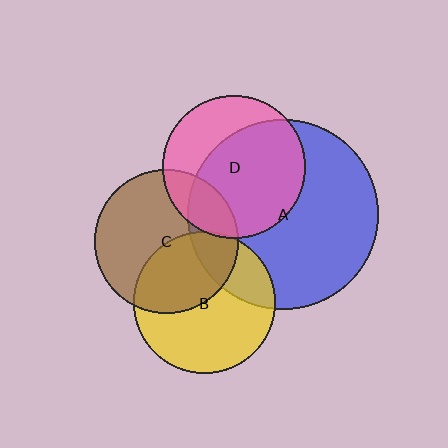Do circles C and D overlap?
Yes.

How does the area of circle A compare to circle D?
Approximately 1.8 times.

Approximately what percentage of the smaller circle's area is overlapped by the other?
Approximately 20%.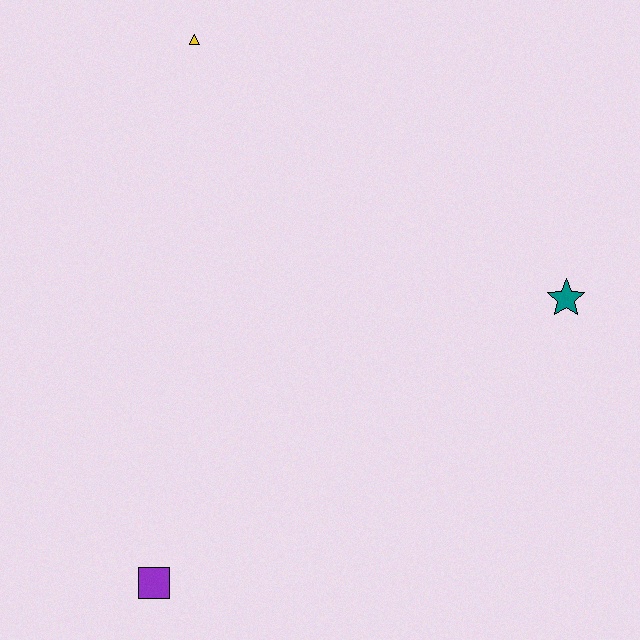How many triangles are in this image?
There is 1 triangle.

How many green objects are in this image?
There are no green objects.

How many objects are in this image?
There are 3 objects.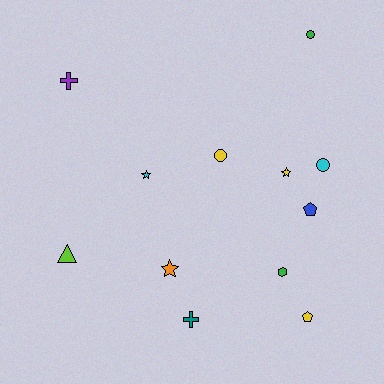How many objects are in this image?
There are 12 objects.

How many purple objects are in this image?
There is 1 purple object.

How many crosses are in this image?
There are 2 crosses.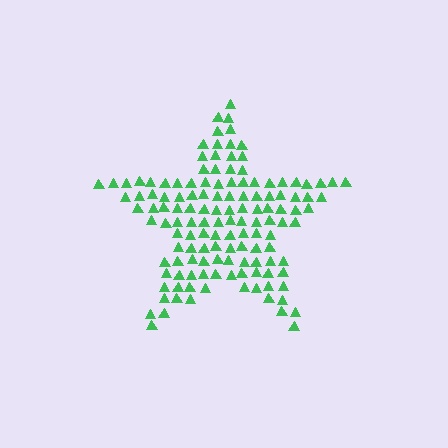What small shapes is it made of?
It is made of small triangles.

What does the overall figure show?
The overall figure shows a star.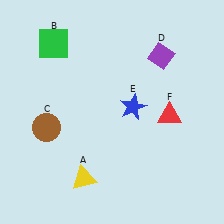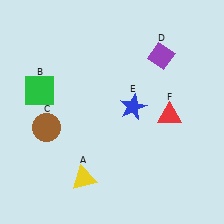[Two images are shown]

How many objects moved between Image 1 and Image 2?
1 object moved between the two images.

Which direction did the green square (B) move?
The green square (B) moved down.